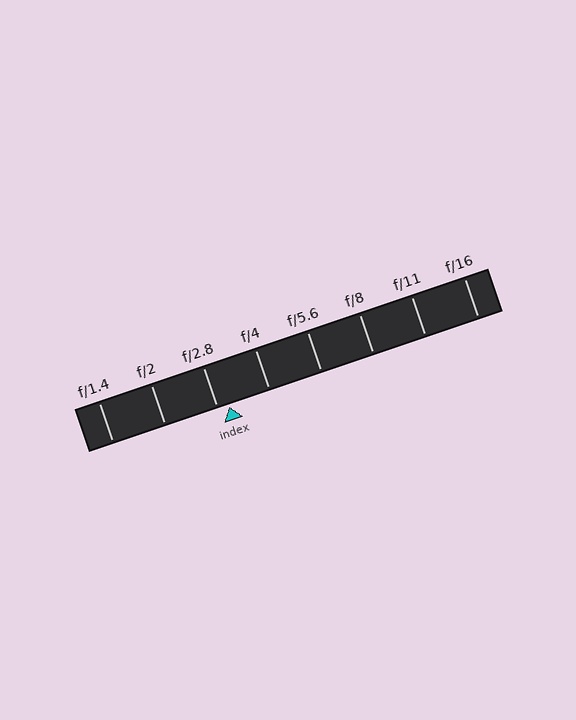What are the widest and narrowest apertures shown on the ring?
The widest aperture shown is f/1.4 and the narrowest is f/16.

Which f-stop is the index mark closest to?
The index mark is closest to f/2.8.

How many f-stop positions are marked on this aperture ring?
There are 8 f-stop positions marked.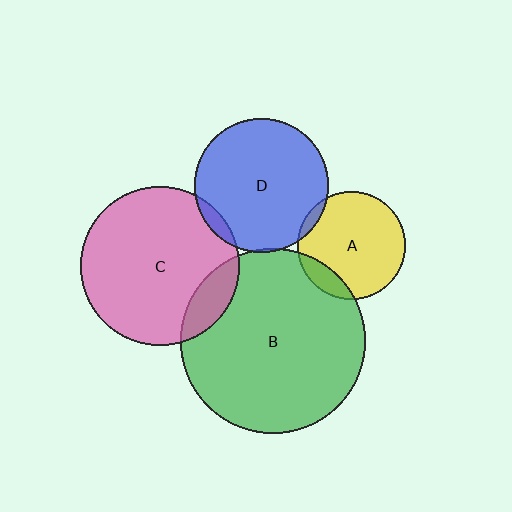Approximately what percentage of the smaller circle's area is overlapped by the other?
Approximately 5%.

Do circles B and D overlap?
Yes.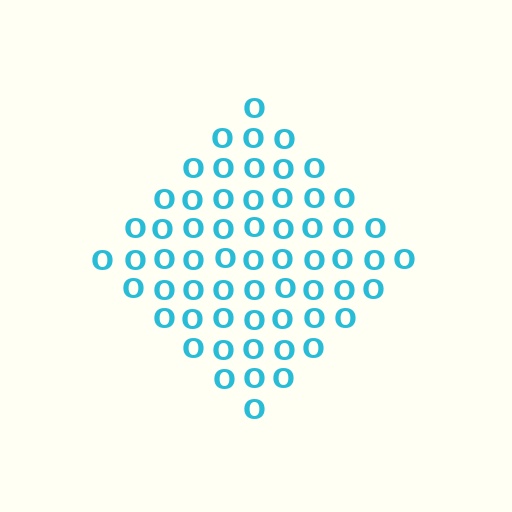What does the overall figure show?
The overall figure shows a diamond.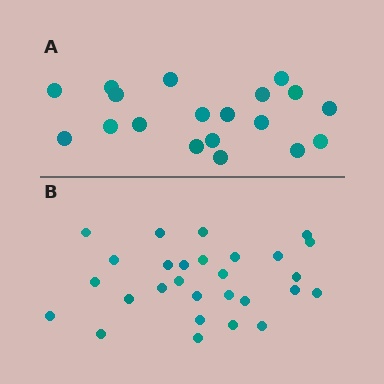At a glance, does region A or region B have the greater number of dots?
Region B (the bottom region) has more dots.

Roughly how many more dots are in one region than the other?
Region B has roughly 8 or so more dots than region A.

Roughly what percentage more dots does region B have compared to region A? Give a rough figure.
About 45% more.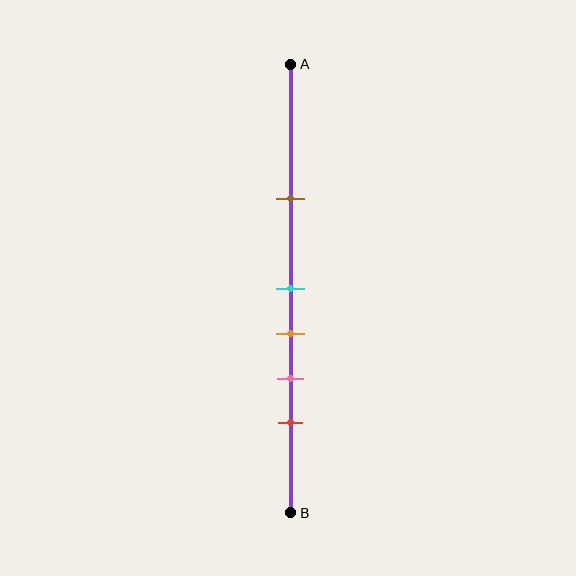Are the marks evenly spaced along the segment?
No, the marks are not evenly spaced.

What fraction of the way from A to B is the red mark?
The red mark is approximately 80% (0.8) of the way from A to B.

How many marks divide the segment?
There are 5 marks dividing the segment.